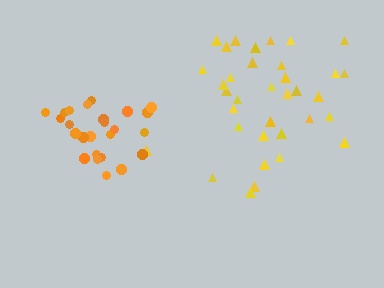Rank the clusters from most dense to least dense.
orange, yellow.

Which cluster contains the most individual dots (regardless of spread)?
Yellow (35).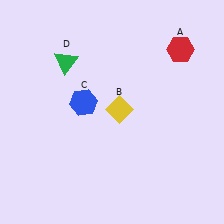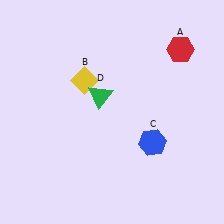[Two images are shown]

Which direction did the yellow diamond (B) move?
The yellow diamond (B) moved left.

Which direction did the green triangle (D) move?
The green triangle (D) moved down.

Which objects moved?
The objects that moved are: the yellow diamond (B), the blue hexagon (C), the green triangle (D).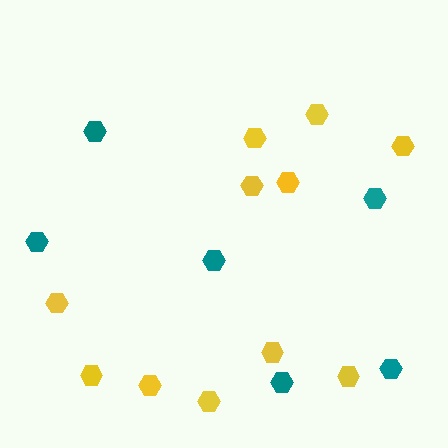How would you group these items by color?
There are 2 groups: one group of yellow hexagons (11) and one group of teal hexagons (6).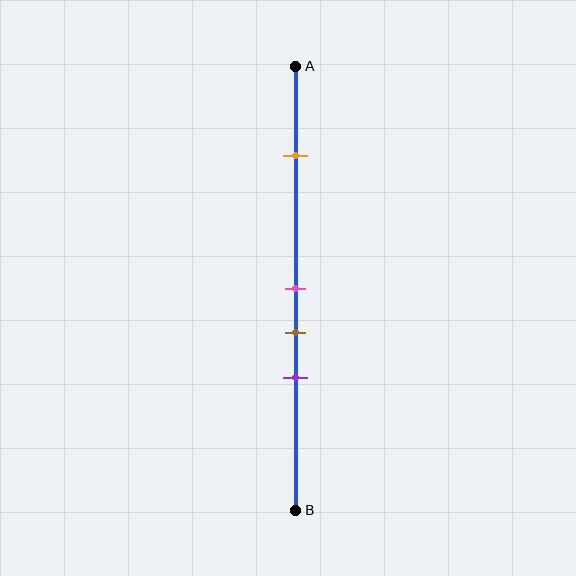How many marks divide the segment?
There are 4 marks dividing the segment.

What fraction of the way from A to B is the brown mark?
The brown mark is approximately 60% (0.6) of the way from A to B.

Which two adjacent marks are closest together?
The pink and brown marks are the closest adjacent pair.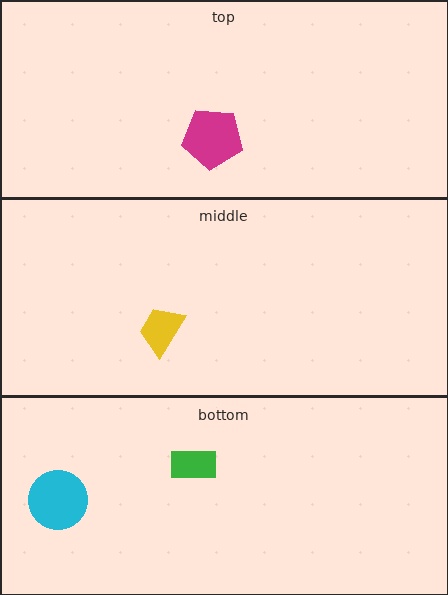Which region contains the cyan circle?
The bottom region.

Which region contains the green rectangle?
The bottom region.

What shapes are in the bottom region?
The green rectangle, the cyan circle.